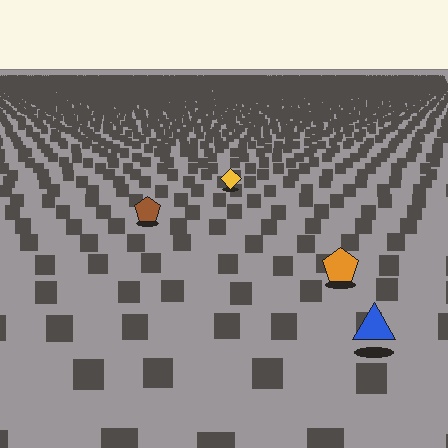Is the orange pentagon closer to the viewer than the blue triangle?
No. The blue triangle is closer — you can tell from the texture gradient: the ground texture is coarser near it.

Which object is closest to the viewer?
The blue triangle is closest. The texture marks near it are larger and more spread out.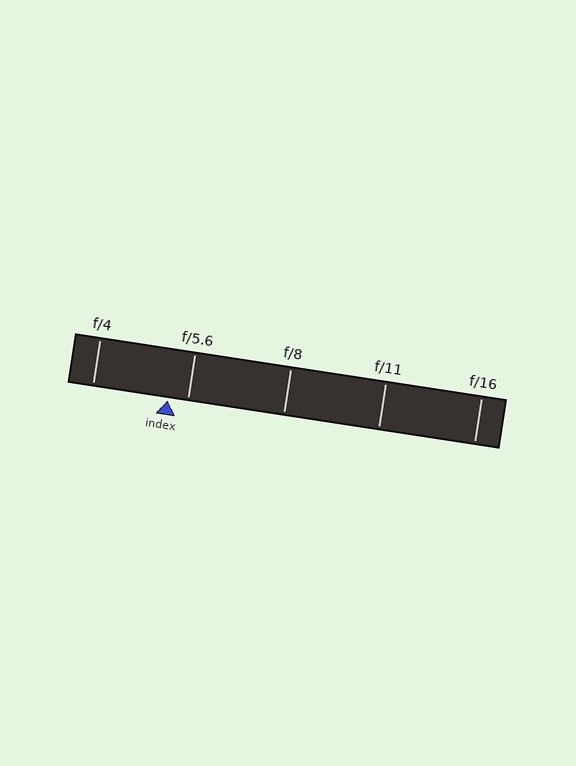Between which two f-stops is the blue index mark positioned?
The index mark is between f/4 and f/5.6.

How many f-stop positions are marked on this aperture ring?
There are 5 f-stop positions marked.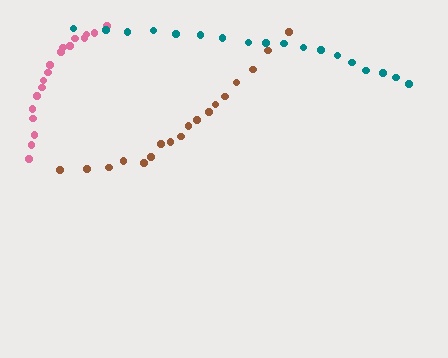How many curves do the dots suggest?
There are 3 distinct paths.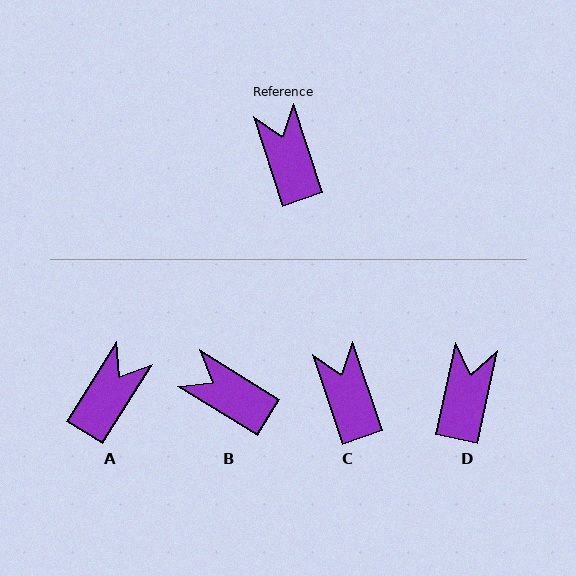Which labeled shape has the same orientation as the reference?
C.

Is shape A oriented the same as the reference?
No, it is off by about 51 degrees.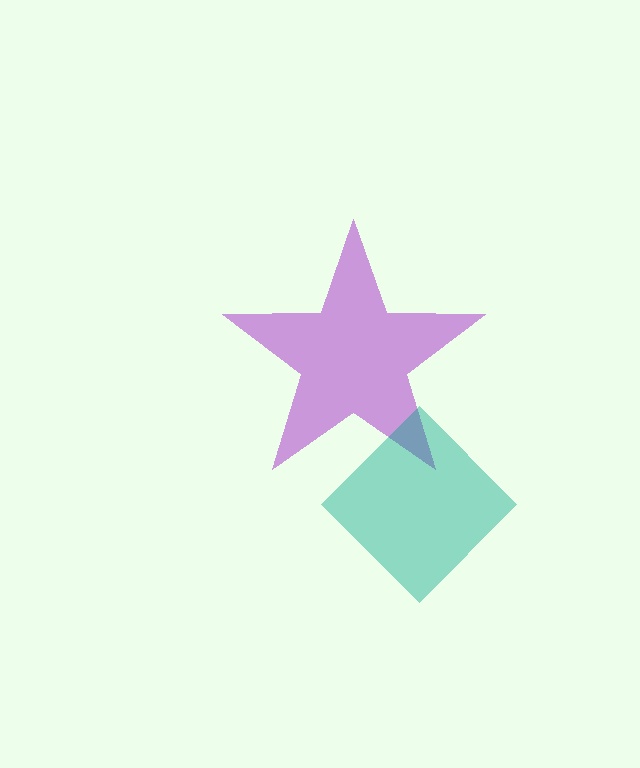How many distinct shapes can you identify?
There are 2 distinct shapes: a purple star, a teal diamond.